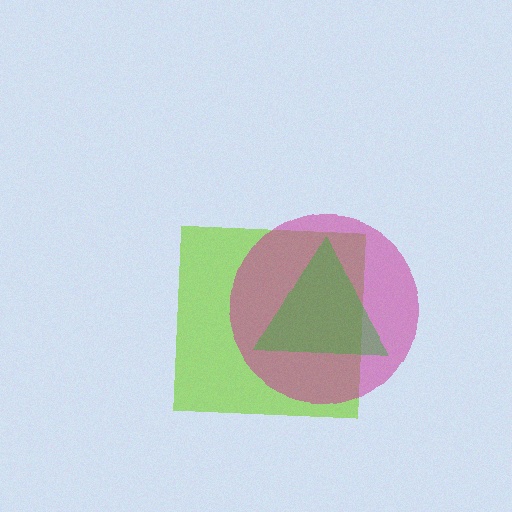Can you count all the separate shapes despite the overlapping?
Yes, there are 3 separate shapes.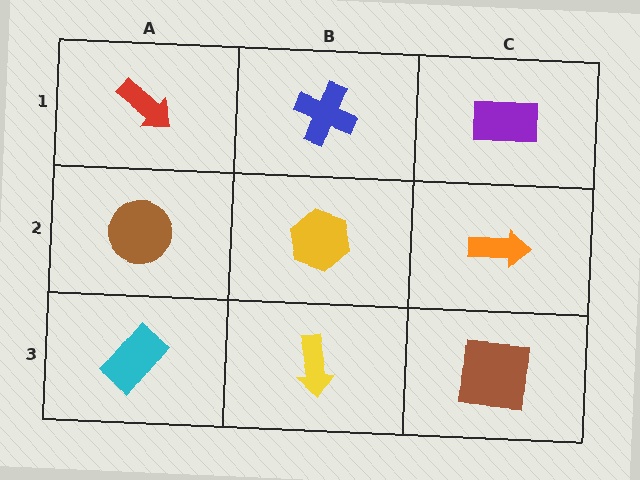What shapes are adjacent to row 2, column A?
A red arrow (row 1, column A), a cyan rectangle (row 3, column A), a yellow hexagon (row 2, column B).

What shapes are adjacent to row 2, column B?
A blue cross (row 1, column B), a yellow arrow (row 3, column B), a brown circle (row 2, column A), an orange arrow (row 2, column C).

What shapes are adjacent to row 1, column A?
A brown circle (row 2, column A), a blue cross (row 1, column B).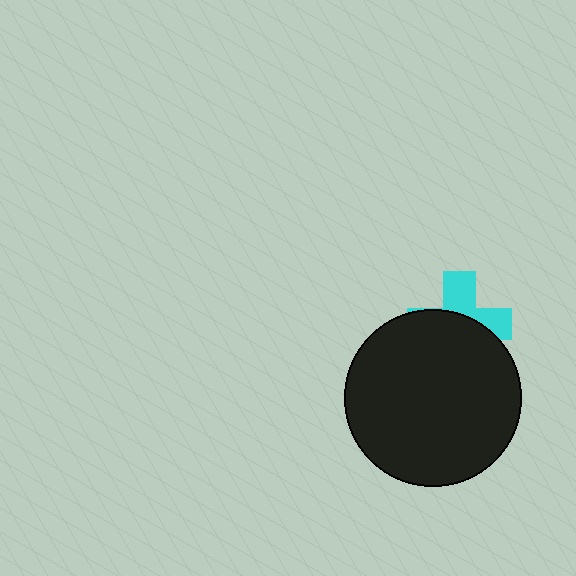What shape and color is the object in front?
The object in front is a black circle.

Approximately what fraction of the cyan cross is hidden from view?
Roughly 59% of the cyan cross is hidden behind the black circle.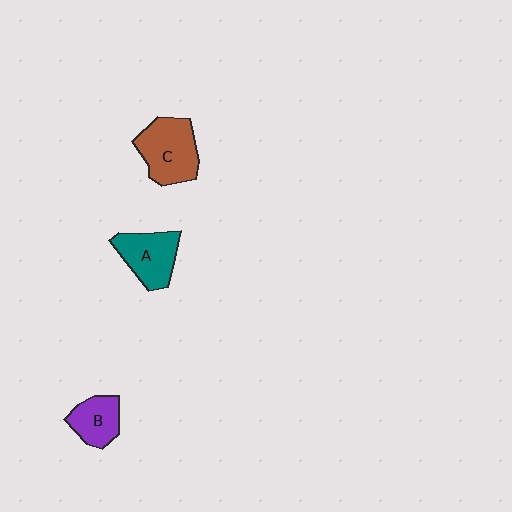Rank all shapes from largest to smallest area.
From largest to smallest: C (brown), A (teal), B (purple).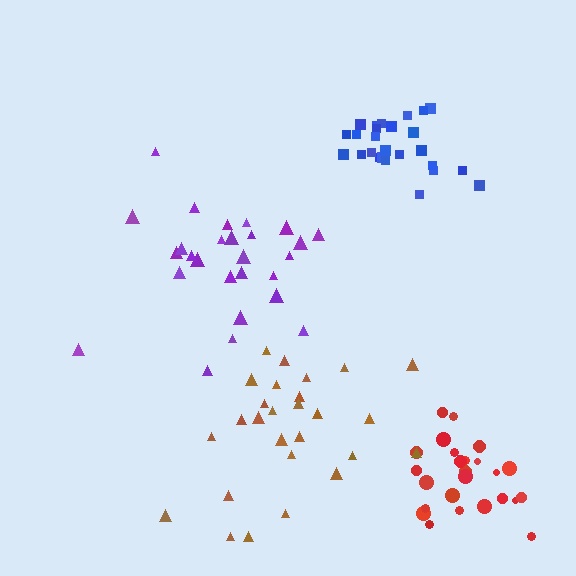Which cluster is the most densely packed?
Blue.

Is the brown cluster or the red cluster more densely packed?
Red.